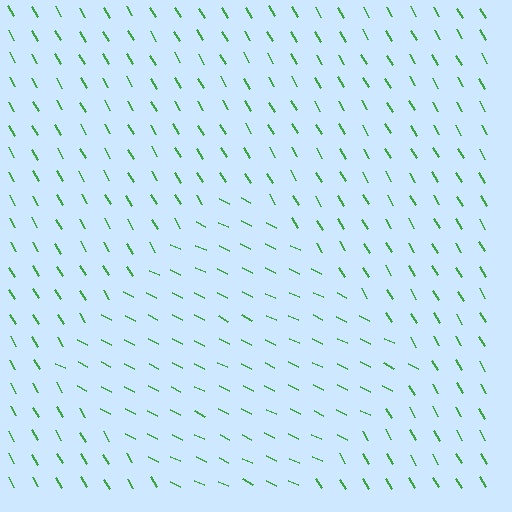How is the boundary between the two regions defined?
The boundary is defined purely by a change in line orientation (approximately 34 degrees difference). All lines are the same color and thickness.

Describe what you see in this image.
The image is filled with small green line segments. A diamond region in the image has lines oriented differently from the surrounding lines, creating a visible texture boundary.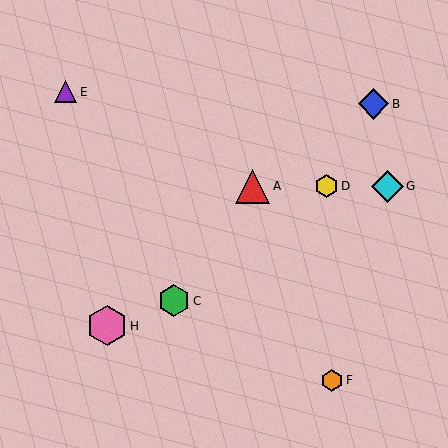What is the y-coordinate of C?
Object C is at y≈301.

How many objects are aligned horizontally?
3 objects (A, D, G) are aligned horizontally.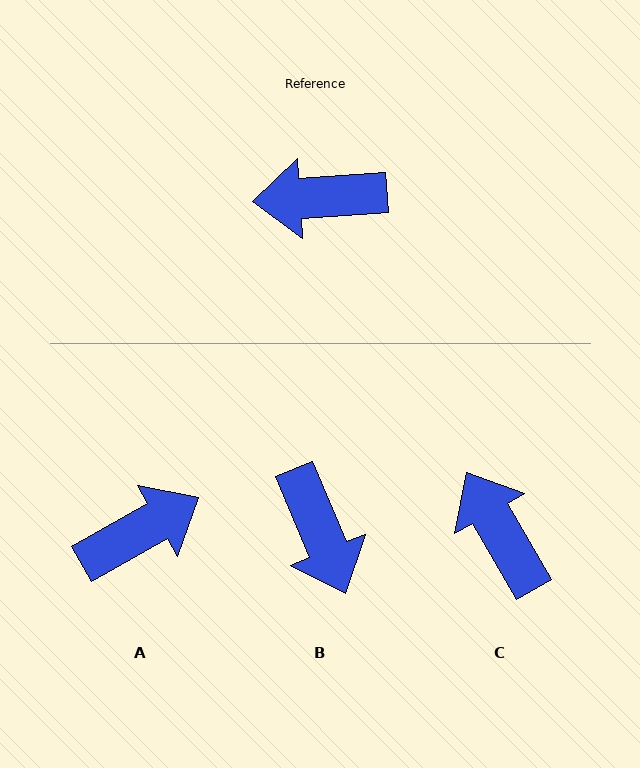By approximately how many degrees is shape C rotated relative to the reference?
Approximately 64 degrees clockwise.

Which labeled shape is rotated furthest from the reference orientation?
A, about 154 degrees away.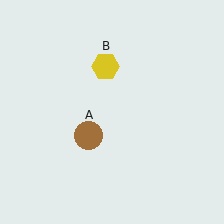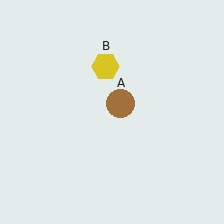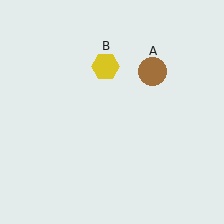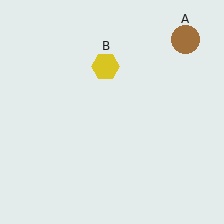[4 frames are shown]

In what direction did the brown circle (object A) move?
The brown circle (object A) moved up and to the right.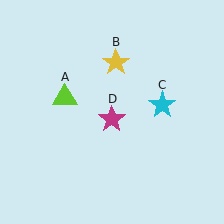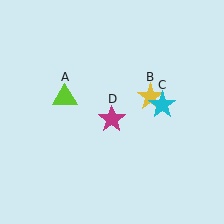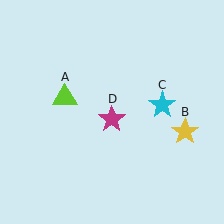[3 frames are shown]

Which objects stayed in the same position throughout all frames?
Lime triangle (object A) and cyan star (object C) and magenta star (object D) remained stationary.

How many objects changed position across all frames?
1 object changed position: yellow star (object B).